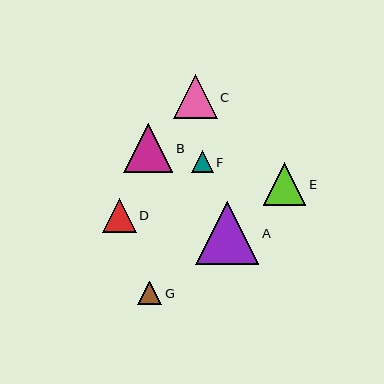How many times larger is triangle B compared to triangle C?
Triangle B is approximately 1.1 times the size of triangle C.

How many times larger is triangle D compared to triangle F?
Triangle D is approximately 1.5 times the size of triangle F.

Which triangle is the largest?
Triangle A is the largest with a size of approximately 63 pixels.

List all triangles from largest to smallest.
From largest to smallest: A, B, C, E, D, G, F.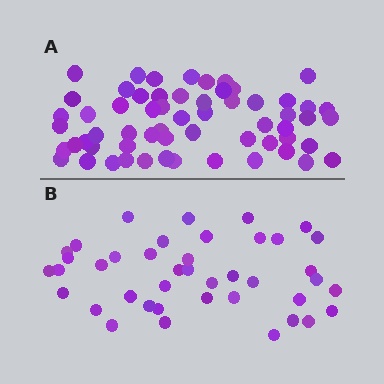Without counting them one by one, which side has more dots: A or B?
Region A (the top region) has more dots.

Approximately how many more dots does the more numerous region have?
Region A has approximately 20 more dots than region B.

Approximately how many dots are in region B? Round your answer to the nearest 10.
About 40 dots. (The exact count is 41, which rounds to 40.)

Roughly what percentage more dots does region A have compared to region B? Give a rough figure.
About 45% more.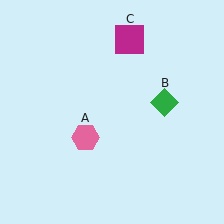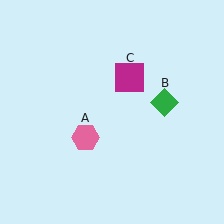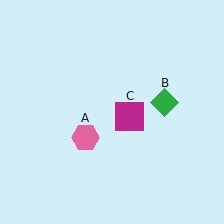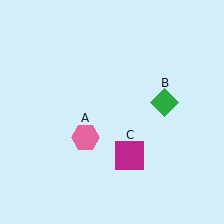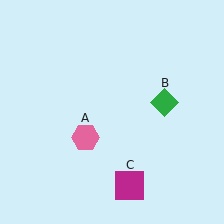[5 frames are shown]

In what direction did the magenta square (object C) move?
The magenta square (object C) moved down.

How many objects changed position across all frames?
1 object changed position: magenta square (object C).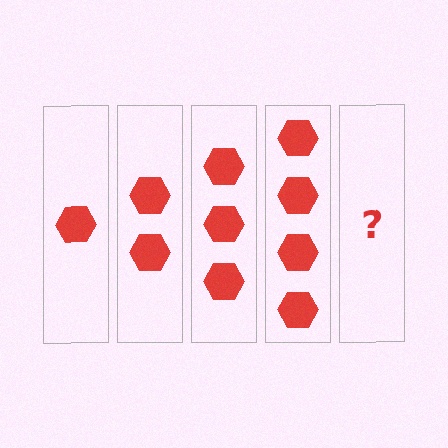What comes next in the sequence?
The next element should be 5 hexagons.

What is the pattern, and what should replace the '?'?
The pattern is that each step adds one more hexagon. The '?' should be 5 hexagons.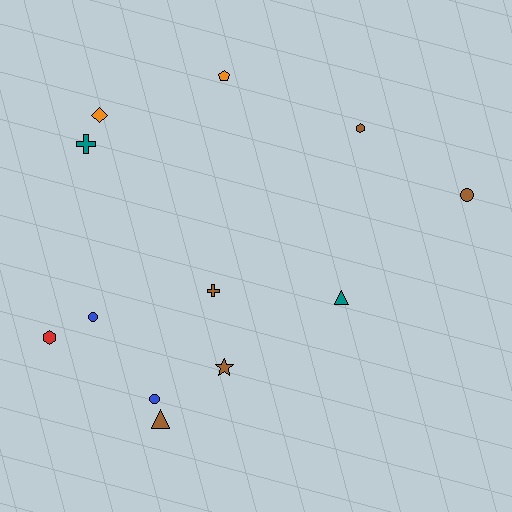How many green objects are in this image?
There are no green objects.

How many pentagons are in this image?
There is 1 pentagon.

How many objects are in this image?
There are 12 objects.